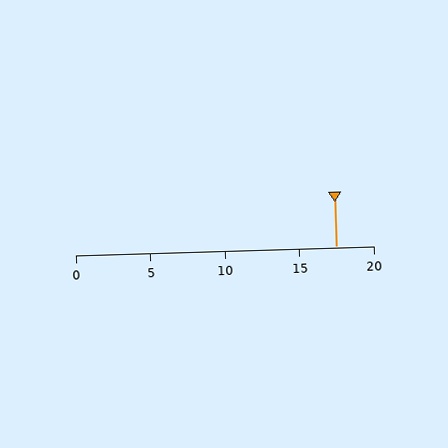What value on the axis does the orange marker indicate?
The marker indicates approximately 17.5.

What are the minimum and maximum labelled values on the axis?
The axis runs from 0 to 20.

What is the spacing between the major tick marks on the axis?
The major ticks are spaced 5 apart.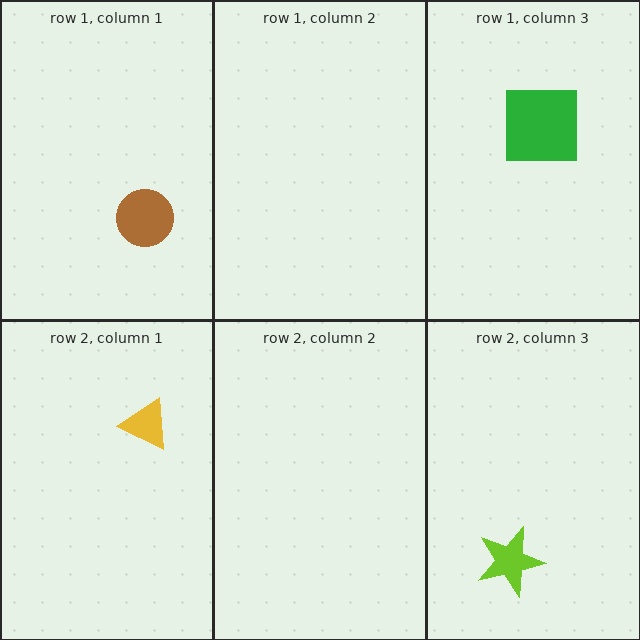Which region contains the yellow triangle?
The row 2, column 1 region.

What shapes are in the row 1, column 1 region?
The brown circle.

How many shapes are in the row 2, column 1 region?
1.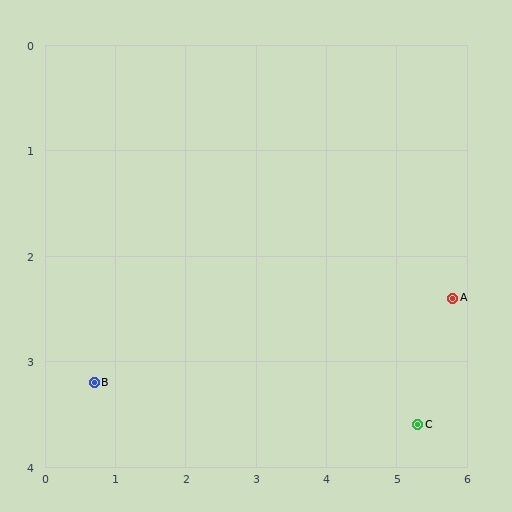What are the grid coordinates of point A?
Point A is at approximately (5.8, 2.4).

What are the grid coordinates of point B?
Point B is at approximately (0.7, 3.2).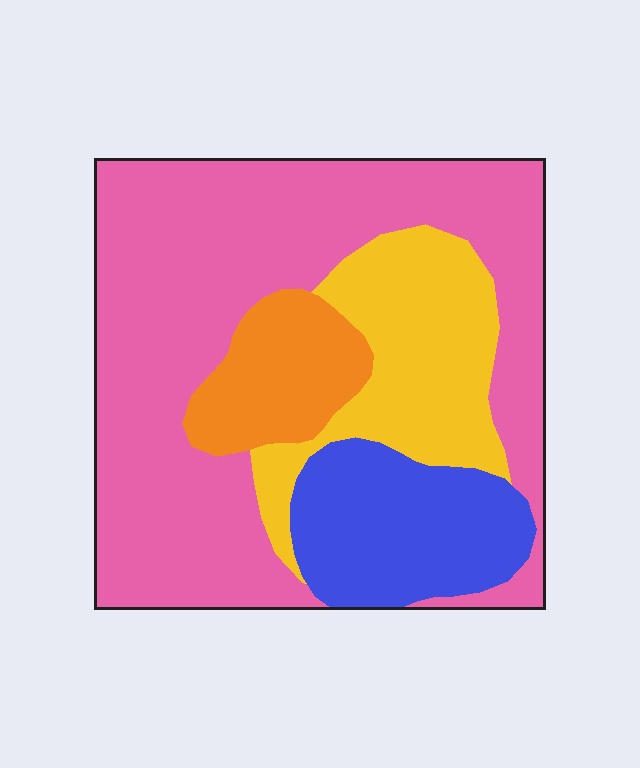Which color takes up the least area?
Orange, at roughly 10%.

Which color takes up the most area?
Pink, at roughly 55%.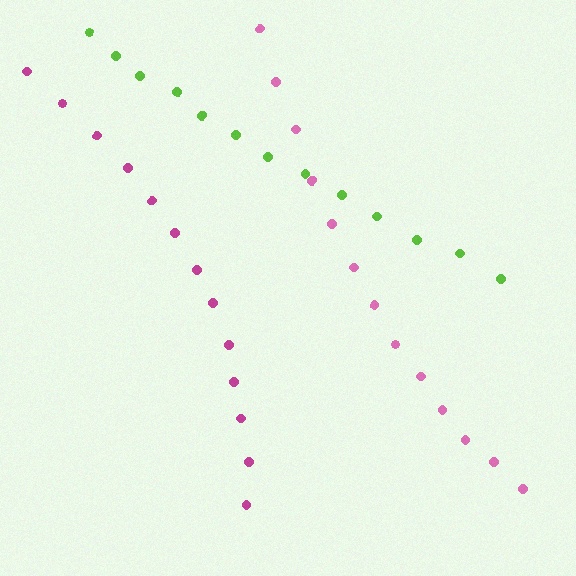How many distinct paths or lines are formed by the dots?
There are 3 distinct paths.